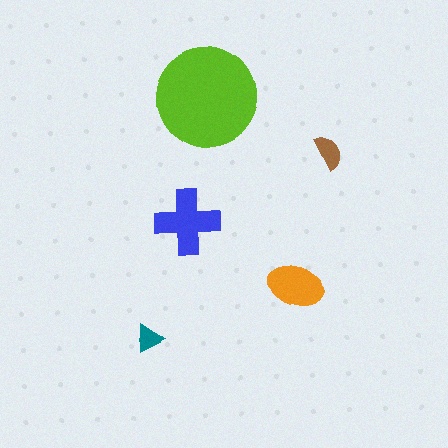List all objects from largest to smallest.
The lime circle, the blue cross, the orange ellipse, the brown semicircle, the teal triangle.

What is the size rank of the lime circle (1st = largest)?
1st.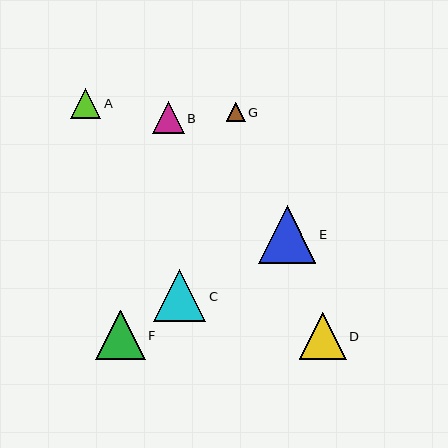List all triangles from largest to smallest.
From largest to smallest: E, C, F, D, B, A, G.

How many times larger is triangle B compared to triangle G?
Triangle B is approximately 1.7 times the size of triangle G.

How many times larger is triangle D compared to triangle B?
Triangle D is approximately 1.5 times the size of triangle B.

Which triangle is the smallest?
Triangle G is the smallest with a size of approximately 19 pixels.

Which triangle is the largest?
Triangle E is the largest with a size of approximately 57 pixels.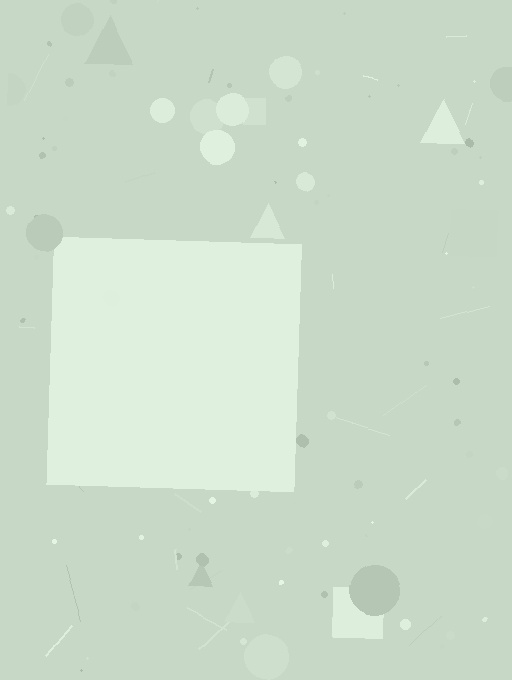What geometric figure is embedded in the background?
A square is embedded in the background.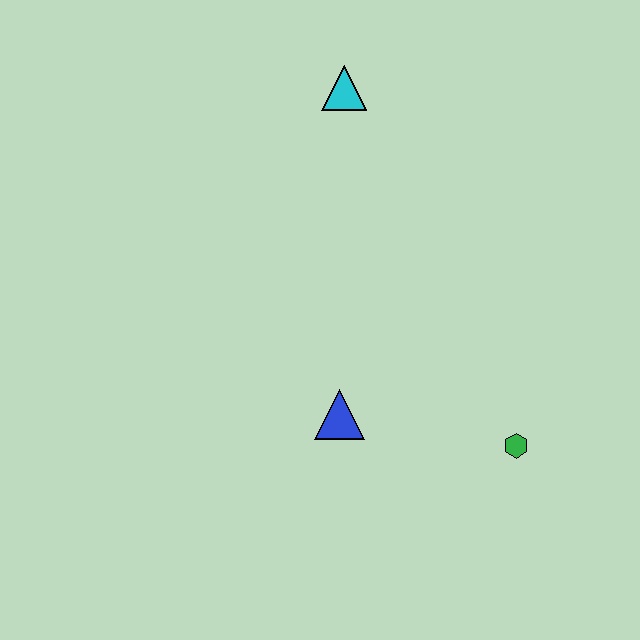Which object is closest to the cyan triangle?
The blue triangle is closest to the cyan triangle.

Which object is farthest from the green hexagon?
The cyan triangle is farthest from the green hexagon.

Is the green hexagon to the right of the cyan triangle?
Yes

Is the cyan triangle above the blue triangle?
Yes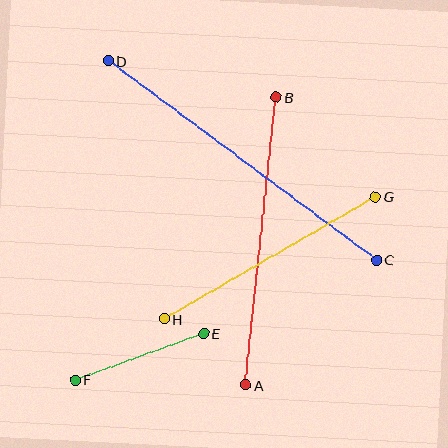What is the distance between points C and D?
The distance is approximately 335 pixels.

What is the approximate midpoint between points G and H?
The midpoint is at approximately (270, 258) pixels.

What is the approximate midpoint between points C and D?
The midpoint is at approximately (243, 160) pixels.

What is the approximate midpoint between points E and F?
The midpoint is at approximately (140, 357) pixels.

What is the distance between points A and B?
The distance is approximately 290 pixels.